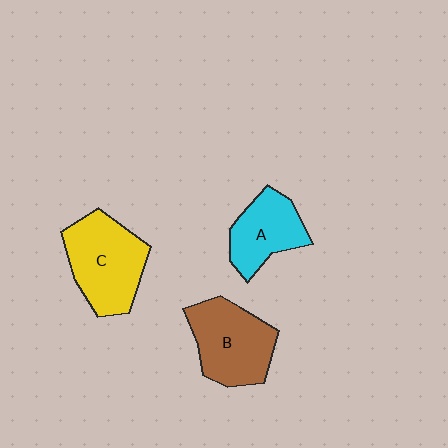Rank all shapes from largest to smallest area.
From largest to smallest: C (yellow), B (brown), A (cyan).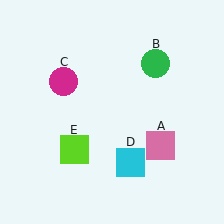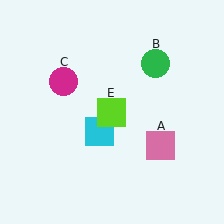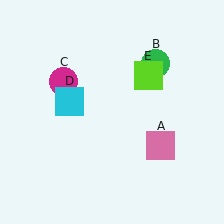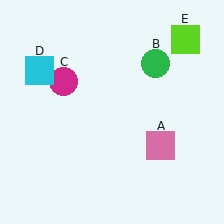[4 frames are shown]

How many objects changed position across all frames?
2 objects changed position: cyan square (object D), lime square (object E).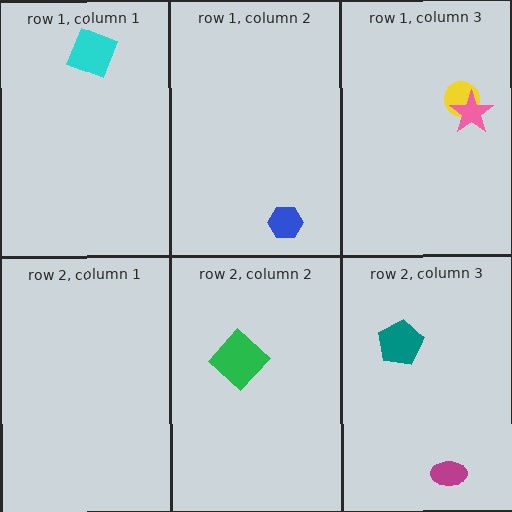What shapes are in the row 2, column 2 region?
The green diamond.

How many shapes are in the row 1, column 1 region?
1.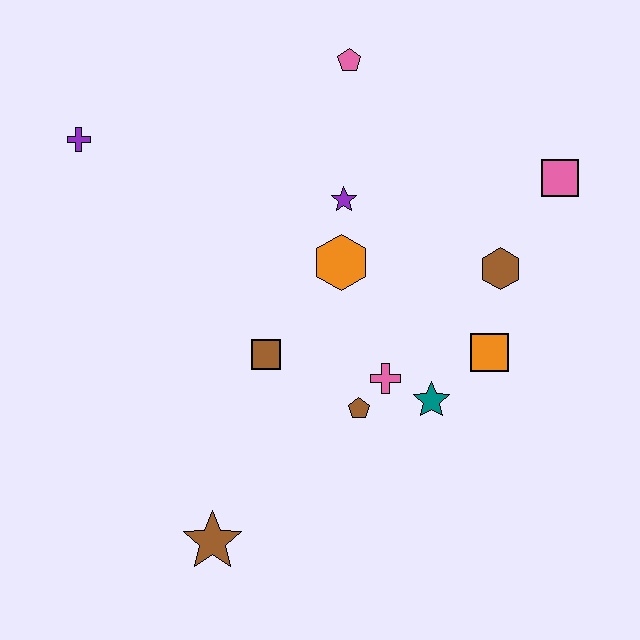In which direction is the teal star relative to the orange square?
The teal star is to the left of the orange square.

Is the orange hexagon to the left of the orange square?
Yes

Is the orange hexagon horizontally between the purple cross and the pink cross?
Yes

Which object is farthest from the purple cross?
The pink square is farthest from the purple cross.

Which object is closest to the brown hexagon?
The orange square is closest to the brown hexagon.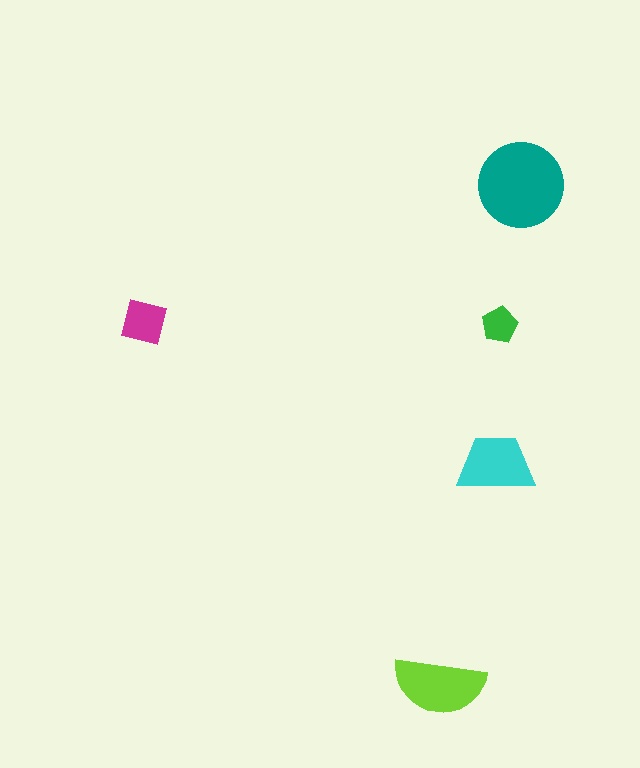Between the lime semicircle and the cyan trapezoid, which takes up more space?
The lime semicircle.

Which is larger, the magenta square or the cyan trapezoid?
The cyan trapezoid.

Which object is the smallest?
The green pentagon.